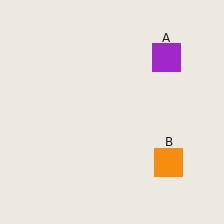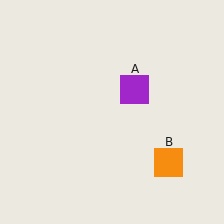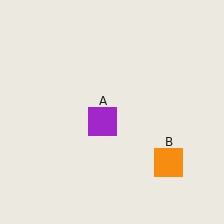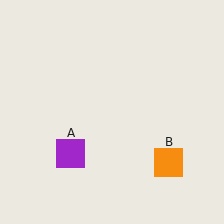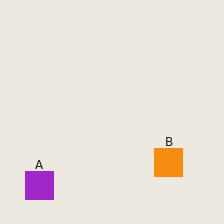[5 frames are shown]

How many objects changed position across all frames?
1 object changed position: purple square (object A).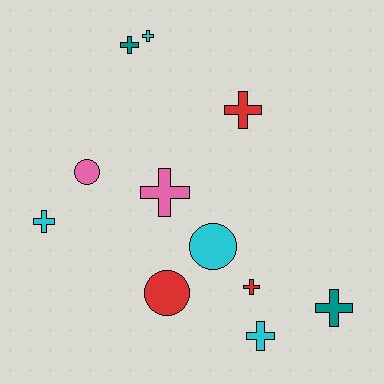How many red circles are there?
There is 1 red circle.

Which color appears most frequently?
Cyan, with 4 objects.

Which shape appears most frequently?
Cross, with 8 objects.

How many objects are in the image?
There are 11 objects.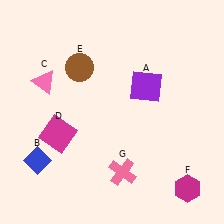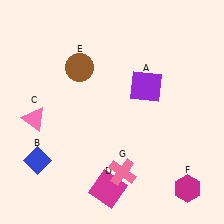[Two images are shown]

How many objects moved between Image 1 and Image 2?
2 objects moved between the two images.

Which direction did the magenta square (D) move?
The magenta square (D) moved down.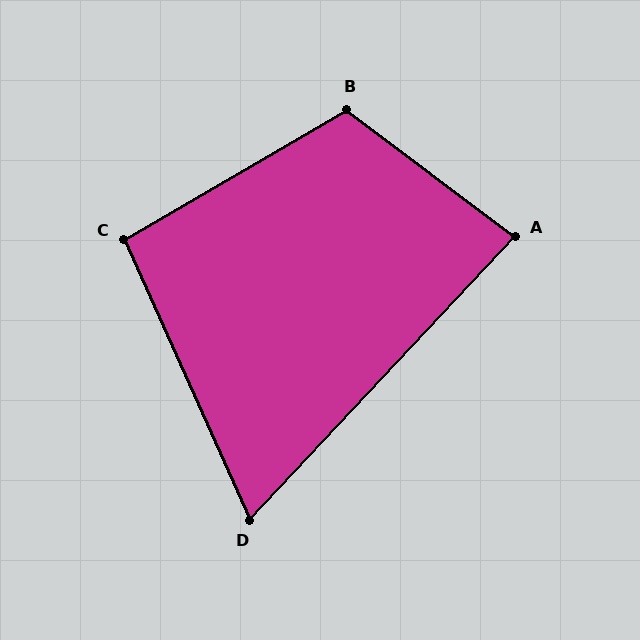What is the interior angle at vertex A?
Approximately 84 degrees (acute).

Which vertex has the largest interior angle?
B, at approximately 113 degrees.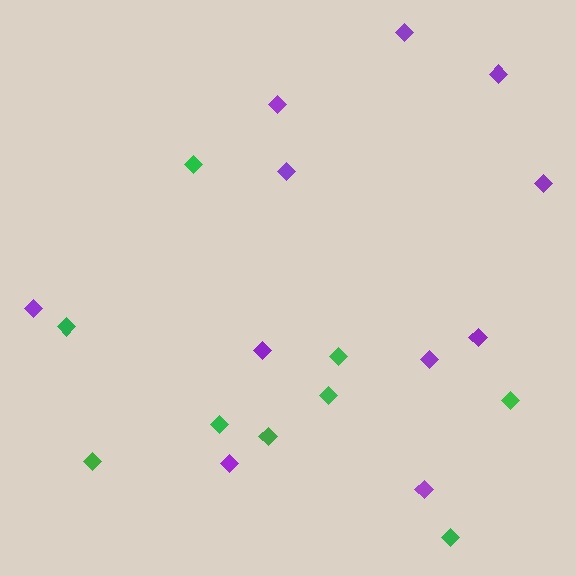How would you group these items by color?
There are 2 groups: one group of green diamonds (9) and one group of purple diamonds (11).